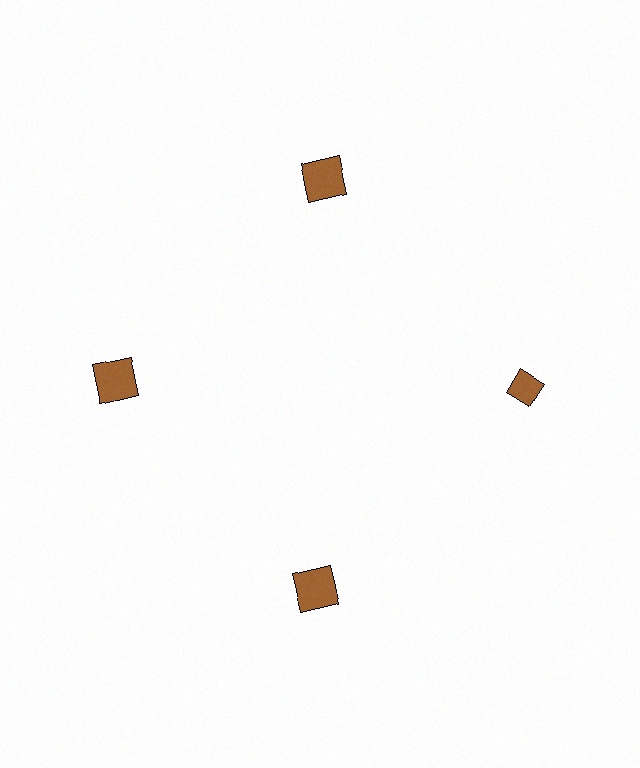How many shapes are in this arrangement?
There are 4 shapes arranged in a ring pattern.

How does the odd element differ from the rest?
It has a different shape: diamond instead of square.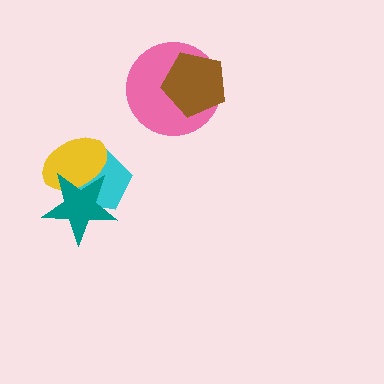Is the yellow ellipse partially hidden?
Yes, it is partially covered by another shape.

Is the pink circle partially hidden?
Yes, it is partially covered by another shape.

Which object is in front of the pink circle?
The brown pentagon is in front of the pink circle.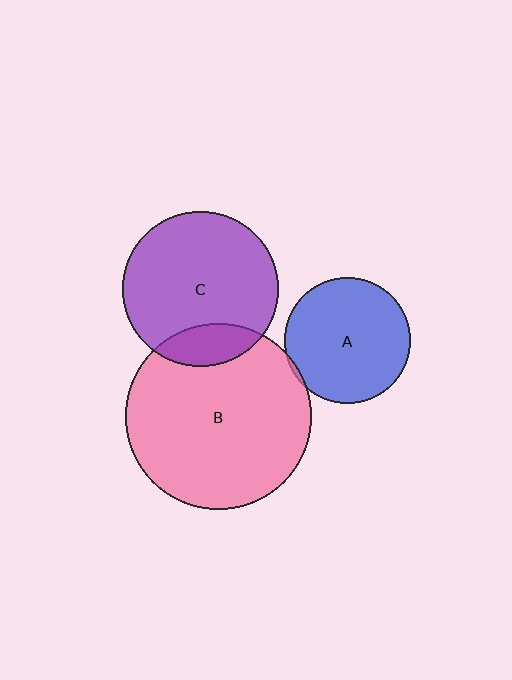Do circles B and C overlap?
Yes.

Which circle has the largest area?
Circle B (pink).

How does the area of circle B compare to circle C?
Approximately 1.4 times.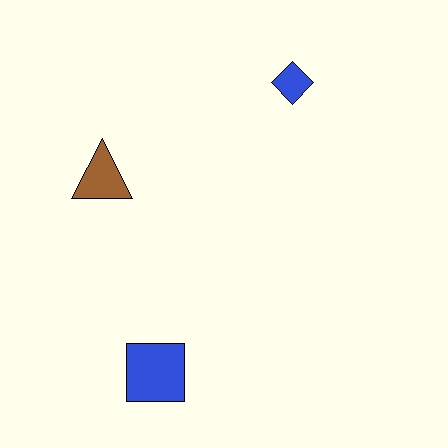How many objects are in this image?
There are 3 objects.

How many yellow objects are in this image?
There are no yellow objects.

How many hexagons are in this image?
There are no hexagons.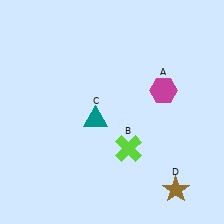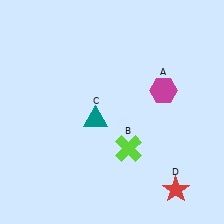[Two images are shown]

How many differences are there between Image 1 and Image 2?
There is 1 difference between the two images.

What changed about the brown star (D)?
In Image 1, D is brown. In Image 2, it changed to red.